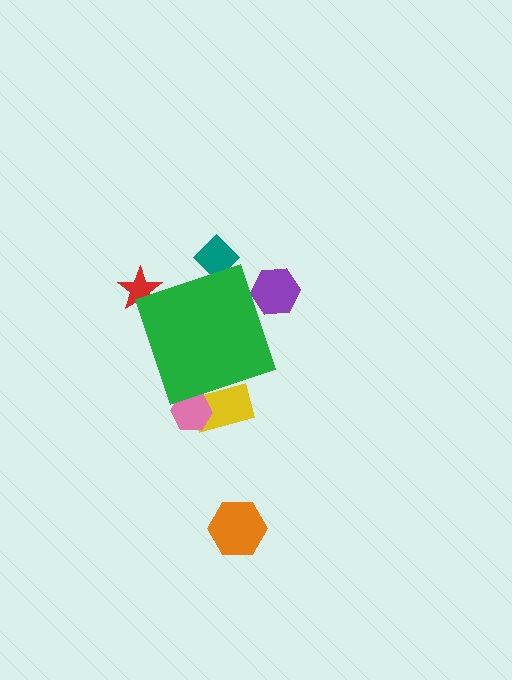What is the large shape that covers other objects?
A green diamond.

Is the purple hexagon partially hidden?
Yes, the purple hexagon is partially hidden behind the green diamond.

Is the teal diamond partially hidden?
Yes, the teal diamond is partially hidden behind the green diamond.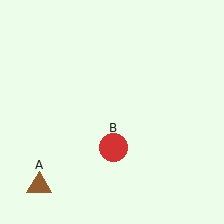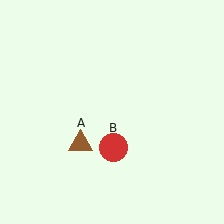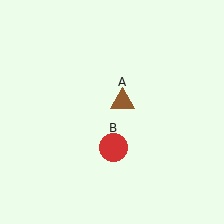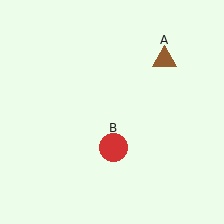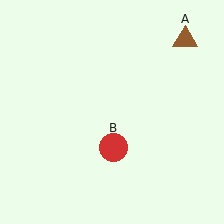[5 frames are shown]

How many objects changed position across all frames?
1 object changed position: brown triangle (object A).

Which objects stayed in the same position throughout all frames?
Red circle (object B) remained stationary.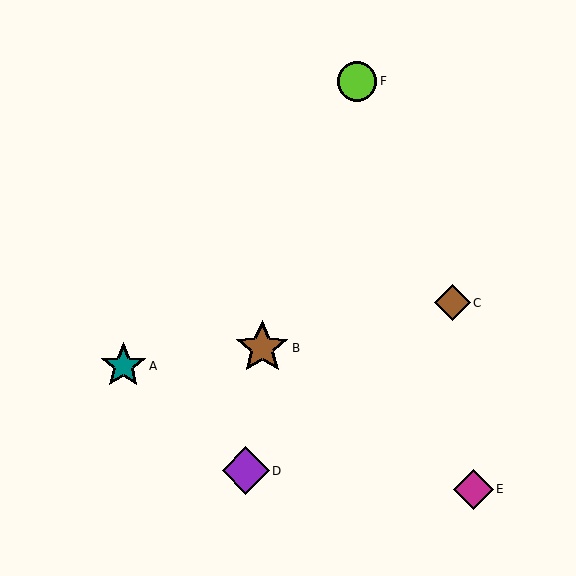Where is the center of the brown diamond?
The center of the brown diamond is at (452, 303).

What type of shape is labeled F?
Shape F is a lime circle.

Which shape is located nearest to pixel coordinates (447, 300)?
The brown diamond (labeled C) at (452, 303) is nearest to that location.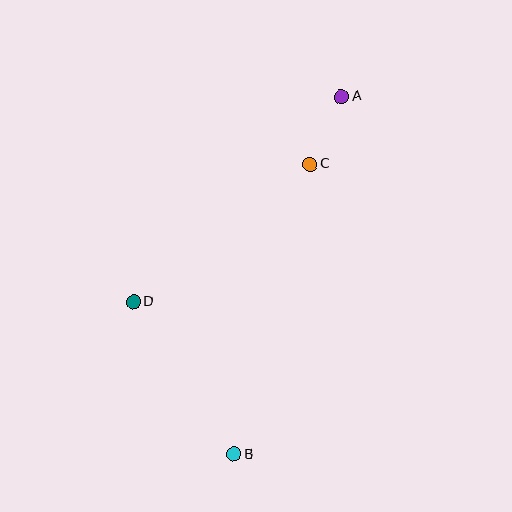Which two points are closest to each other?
Points A and C are closest to each other.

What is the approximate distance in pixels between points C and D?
The distance between C and D is approximately 223 pixels.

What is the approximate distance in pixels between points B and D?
The distance between B and D is approximately 183 pixels.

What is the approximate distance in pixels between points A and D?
The distance between A and D is approximately 292 pixels.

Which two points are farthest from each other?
Points A and B are farthest from each other.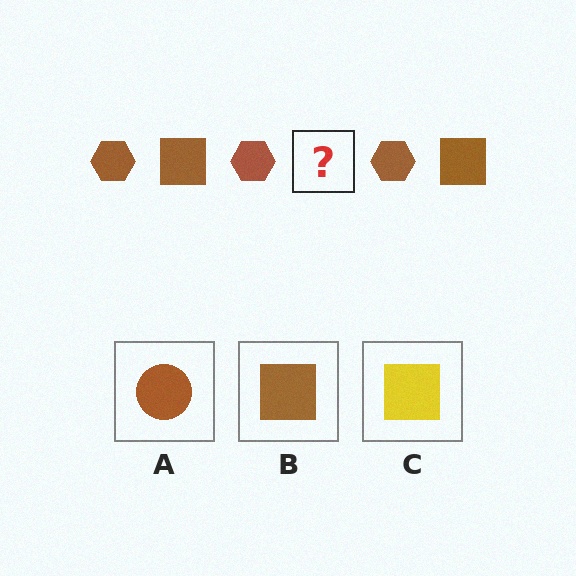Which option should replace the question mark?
Option B.